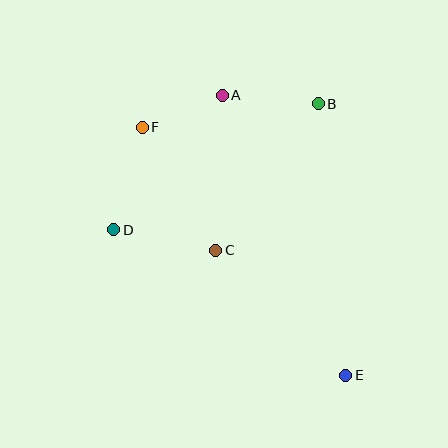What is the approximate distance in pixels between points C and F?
The distance between C and F is approximately 143 pixels.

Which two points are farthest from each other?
Points E and F are farthest from each other.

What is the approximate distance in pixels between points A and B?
The distance between A and B is approximately 96 pixels.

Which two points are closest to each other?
Points A and F are closest to each other.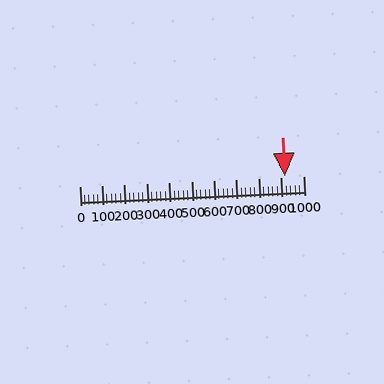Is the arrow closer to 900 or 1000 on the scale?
The arrow is closer to 900.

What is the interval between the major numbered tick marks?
The major tick marks are spaced 100 units apart.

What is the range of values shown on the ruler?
The ruler shows values from 0 to 1000.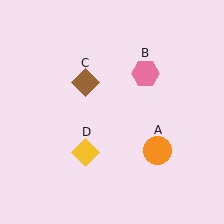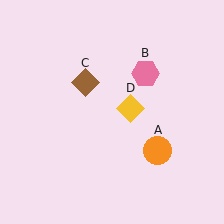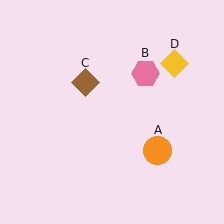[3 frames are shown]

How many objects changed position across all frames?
1 object changed position: yellow diamond (object D).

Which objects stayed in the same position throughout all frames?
Orange circle (object A) and pink hexagon (object B) and brown diamond (object C) remained stationary.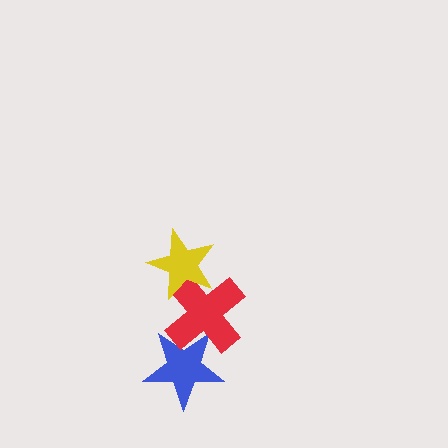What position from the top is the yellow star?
The yellow star is 1st from the top.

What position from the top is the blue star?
The blue star is 3rd from the top.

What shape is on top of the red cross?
The yellow star is on top of the red cross.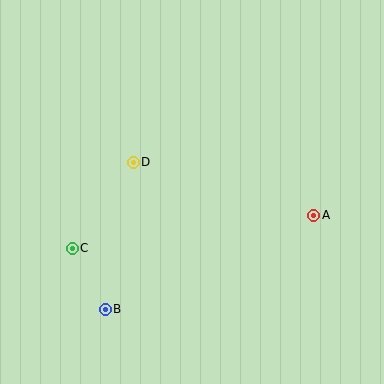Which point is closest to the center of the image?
Point D at (133, 162) is closest to the center.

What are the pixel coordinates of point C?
Point C is at (72, 248).